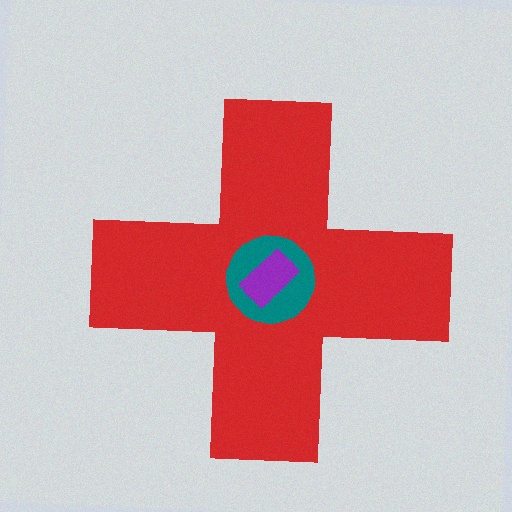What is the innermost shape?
The purple rectangle.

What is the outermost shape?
The red cross.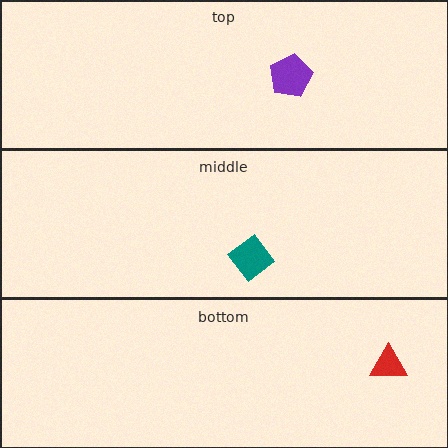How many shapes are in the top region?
1.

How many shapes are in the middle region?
1.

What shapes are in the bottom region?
The red triangle.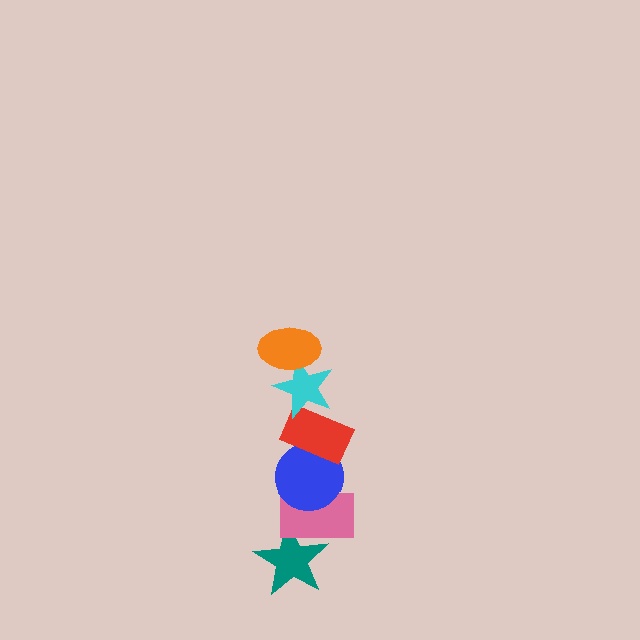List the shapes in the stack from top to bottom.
From top to bottom: the orange ellipse, the cyan star, the red rectangle, the blue circle, the pink rectangle, the teal star.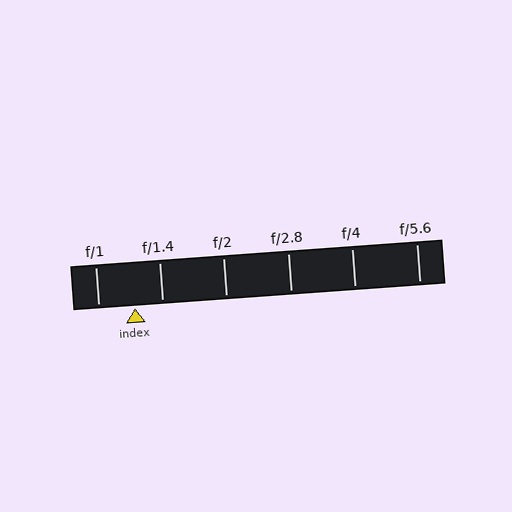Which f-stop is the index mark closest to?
The index mark is closest to f/1.4.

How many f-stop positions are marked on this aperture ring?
There are 6 f-stop positions marked.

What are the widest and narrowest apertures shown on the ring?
The widest aperture shown is f/1 and the narrowest is f/5.6.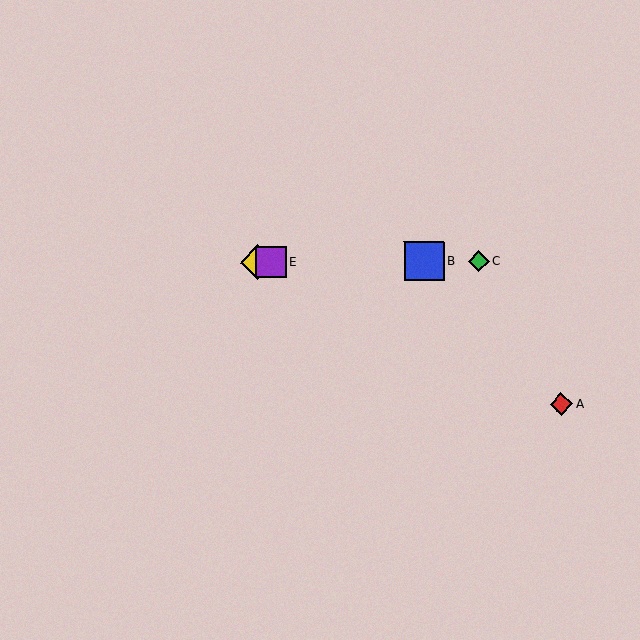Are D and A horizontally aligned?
No, D is at y≈262 and A is at y≈404.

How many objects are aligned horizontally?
4 objects (B, C, D, E) are aligned horizontally.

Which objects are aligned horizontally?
Objects B, C, D, E are aligned horizontally.